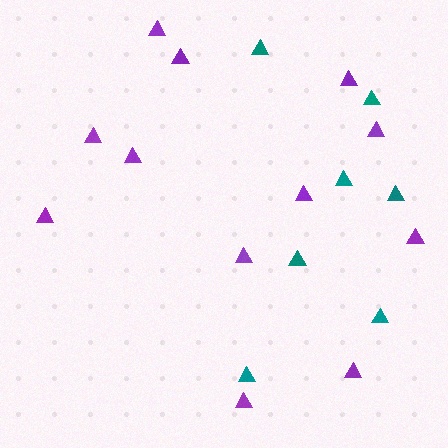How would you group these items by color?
There are 2 groups: one group of purple triangles (12) and one group of teal triangles (7).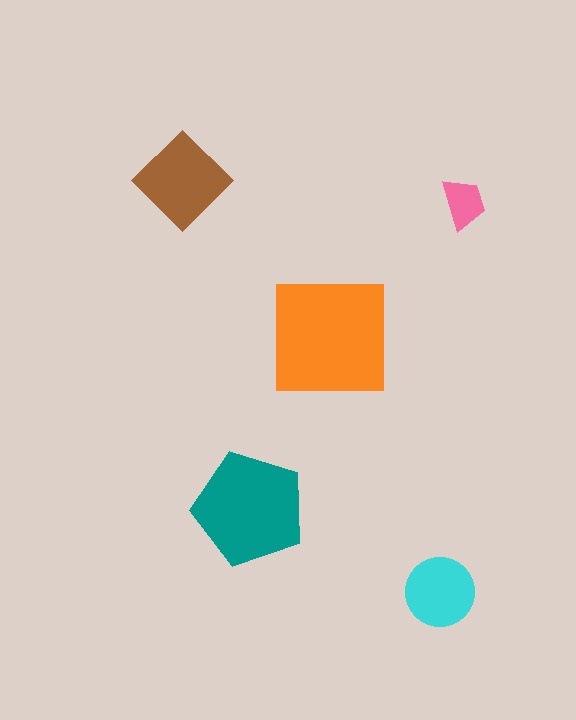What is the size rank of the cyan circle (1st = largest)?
4th.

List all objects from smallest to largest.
The pink trapezoid, the cyan circle, the brown diamond, the teal pentagon, the orange square.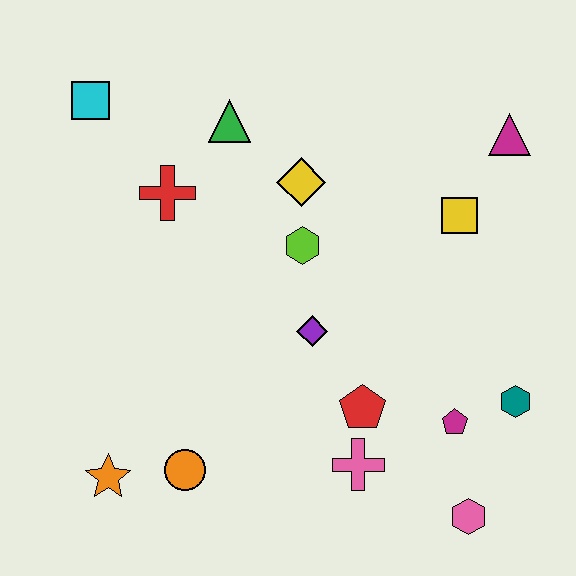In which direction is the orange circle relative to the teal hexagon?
The orange circle is to the left of the teal hexagon.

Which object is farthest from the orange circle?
The magenta triangle is farthest from the orange circle.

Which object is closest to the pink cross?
The red pentagon is closest to the pink cross.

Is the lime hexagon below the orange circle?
No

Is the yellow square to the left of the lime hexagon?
No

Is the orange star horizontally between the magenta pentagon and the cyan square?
Yes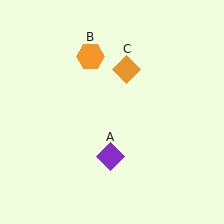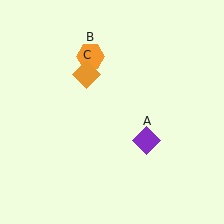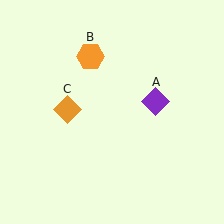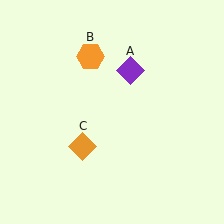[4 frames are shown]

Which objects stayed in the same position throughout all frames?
Orange hexagon (object B) remained stationary.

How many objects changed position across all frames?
2 objects changed position: purple diamond (object A), orange diamond (object C).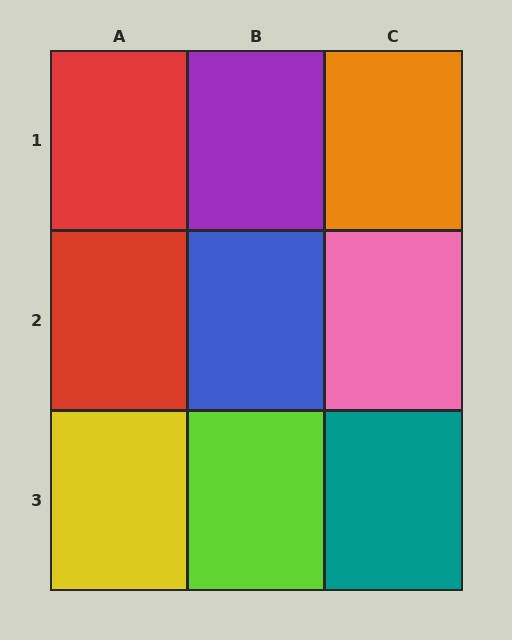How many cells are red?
2 cells are red.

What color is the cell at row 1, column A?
Red.